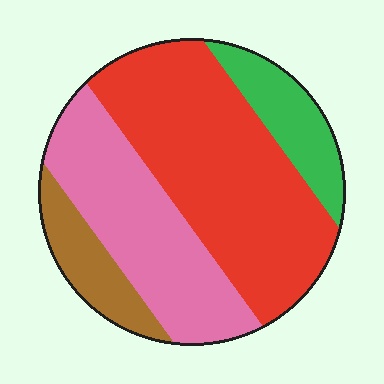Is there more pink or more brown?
Pink.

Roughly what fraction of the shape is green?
Green takes up about one eighth (1/8) of the shape.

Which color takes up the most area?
Red, at roughly 45%.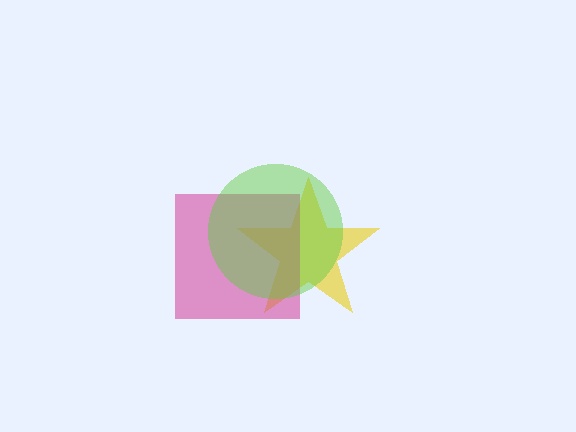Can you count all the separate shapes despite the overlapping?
Yes, there are 3 separate shapes.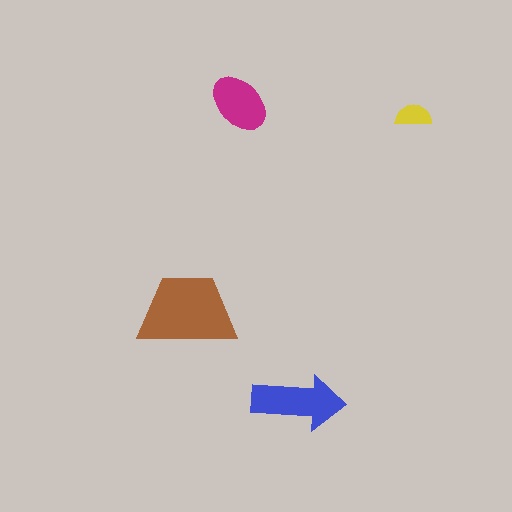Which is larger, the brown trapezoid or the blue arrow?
The brown trapezoid.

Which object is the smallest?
The yellow semicircle.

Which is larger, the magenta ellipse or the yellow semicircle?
The magenta ellipse.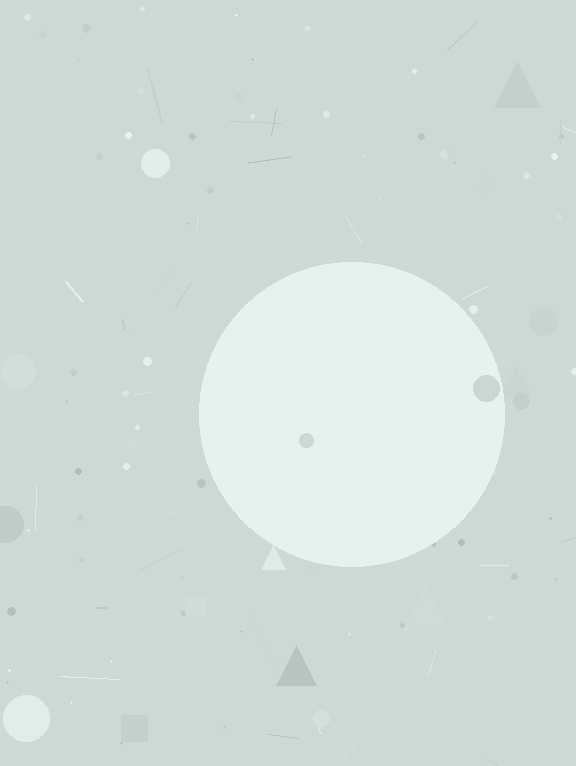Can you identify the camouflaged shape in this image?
The camouflaged shape is a circle.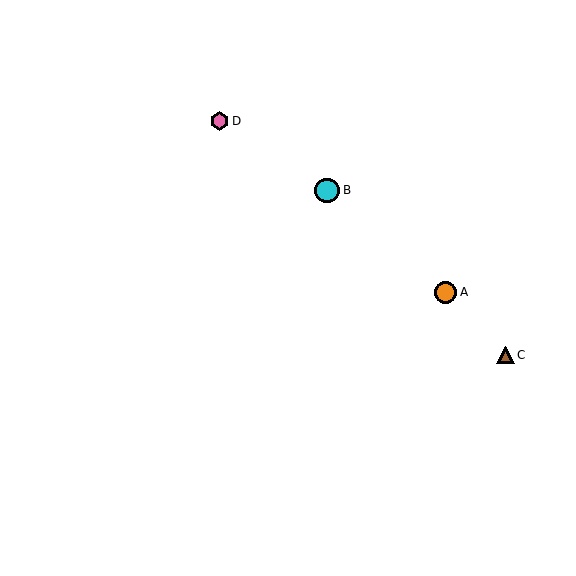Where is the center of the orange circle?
The center of the orange circle is at (446, 292).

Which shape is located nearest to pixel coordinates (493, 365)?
The brown triangle (labeled C) at (505, 355) is nearest to that location.